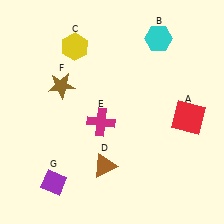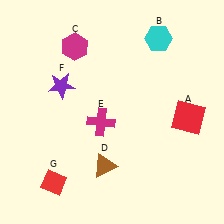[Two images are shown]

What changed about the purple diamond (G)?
In Image 1, G is purple. In Image 2, it changed to red.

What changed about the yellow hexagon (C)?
In Image 1, C is yellow. In Image 2, it changed to magenta.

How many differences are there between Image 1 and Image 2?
There are 3 differences between the two images.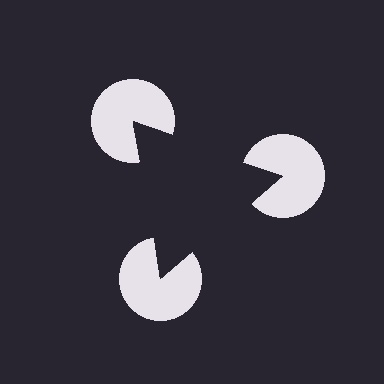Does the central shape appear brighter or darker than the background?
It typically appears slightly darker than the background, even though no actual brightness change is drawn.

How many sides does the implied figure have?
3 sides.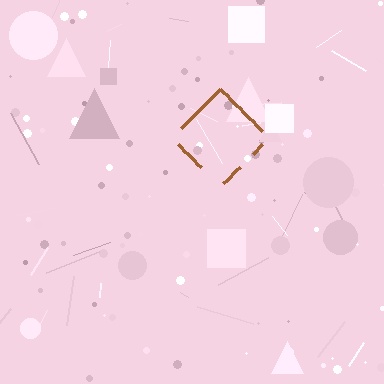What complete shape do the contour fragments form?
The contour fragments form a diamond.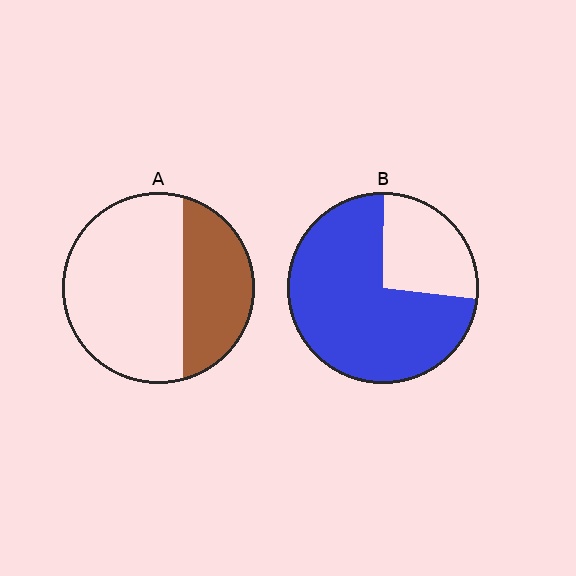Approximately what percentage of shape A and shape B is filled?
A is approximately 35% and B is approximately 75%.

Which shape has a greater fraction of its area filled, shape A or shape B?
Shape B.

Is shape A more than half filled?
No.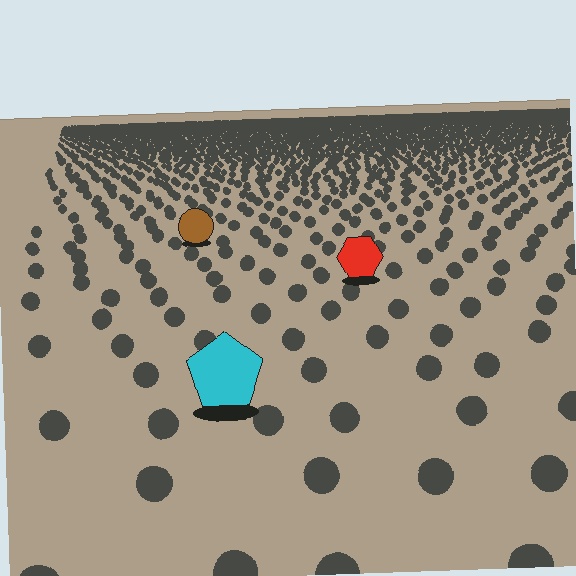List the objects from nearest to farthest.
From nearest to farthest: the cyan pentagon, the red hexagon, the brown circle.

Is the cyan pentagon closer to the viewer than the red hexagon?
Yes. The cyan pentagon is closer — you can tell from the texture gradient: the ground texture is coarser near it.